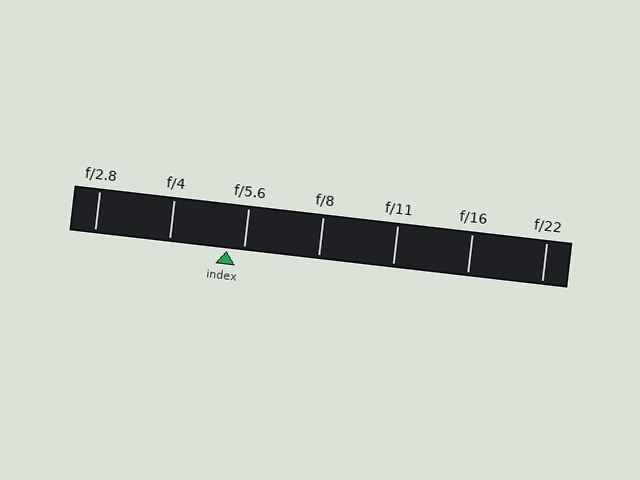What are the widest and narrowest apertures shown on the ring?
The widest aperture shown is f/2.8 and the narrowest is f/22.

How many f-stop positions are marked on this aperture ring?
There are 7 f-stop positions marked.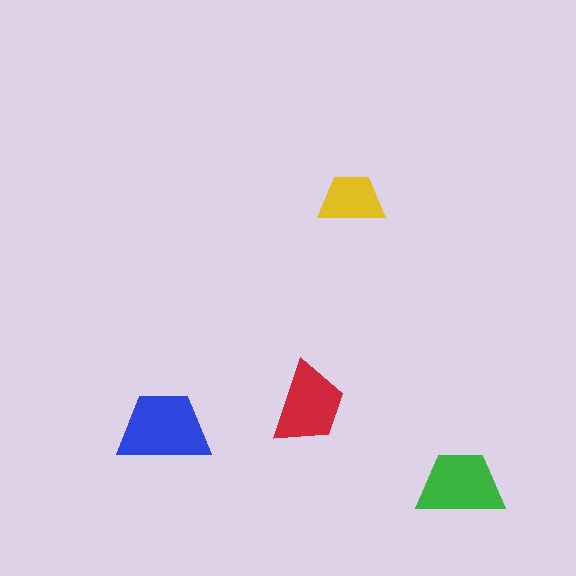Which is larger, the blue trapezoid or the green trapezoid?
The blue one.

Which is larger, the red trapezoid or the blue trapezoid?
The blue one.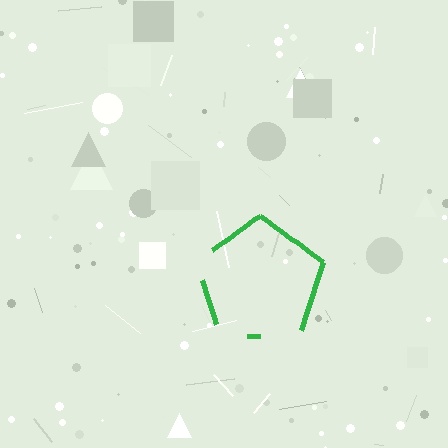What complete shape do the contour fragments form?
The contour fragments form a pentagon.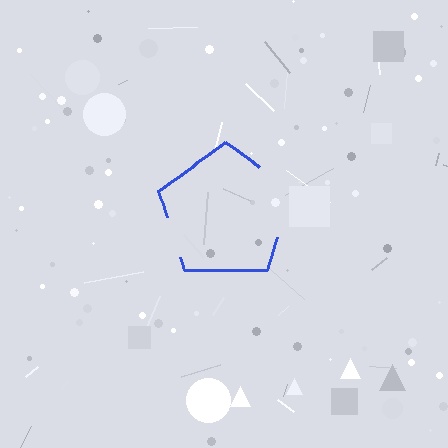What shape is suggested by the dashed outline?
The dashed outline suggests a pentagon.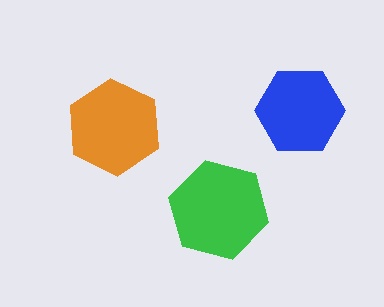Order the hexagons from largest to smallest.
the green one, the orange one, the blue one.